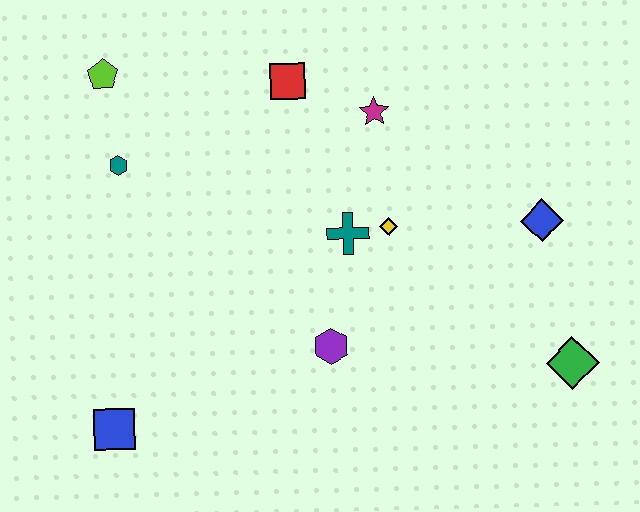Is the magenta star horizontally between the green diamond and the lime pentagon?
Yes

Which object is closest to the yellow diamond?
The teal cross is closest to the yellow diamond.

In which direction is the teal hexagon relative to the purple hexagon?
The teal hexagon is to the left of the purple hexagon.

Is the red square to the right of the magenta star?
No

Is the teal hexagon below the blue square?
No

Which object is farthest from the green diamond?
The lime pentagon is farthest from the green diamond.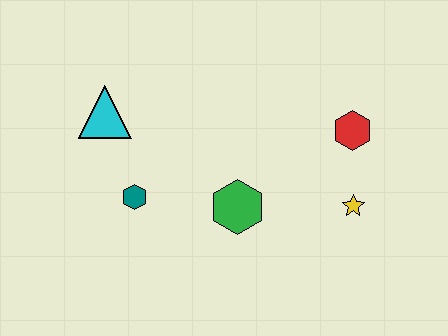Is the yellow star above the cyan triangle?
No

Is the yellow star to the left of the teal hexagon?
No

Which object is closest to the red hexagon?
The yellow star is closest to the red hexagon.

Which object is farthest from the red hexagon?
The cyan triangle is farthest from the red hexagon.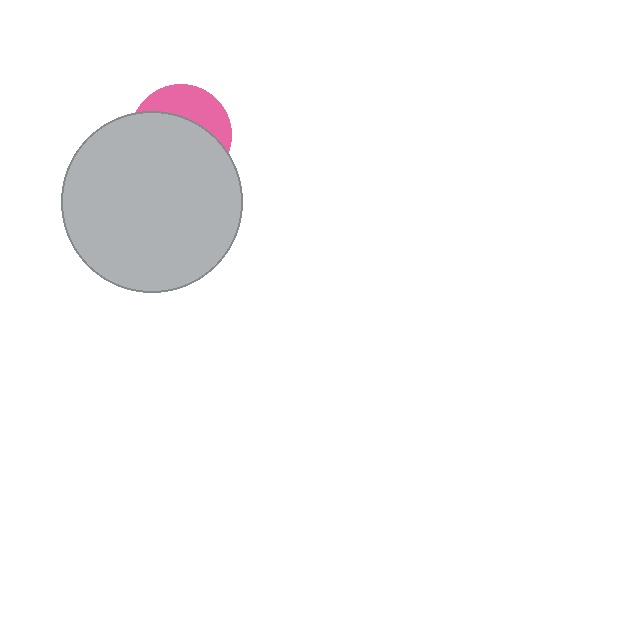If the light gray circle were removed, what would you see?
You would see the complete pink circle.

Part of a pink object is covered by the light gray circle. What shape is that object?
It is a circle.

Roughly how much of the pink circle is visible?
A small part of it is visible (roughly 34%).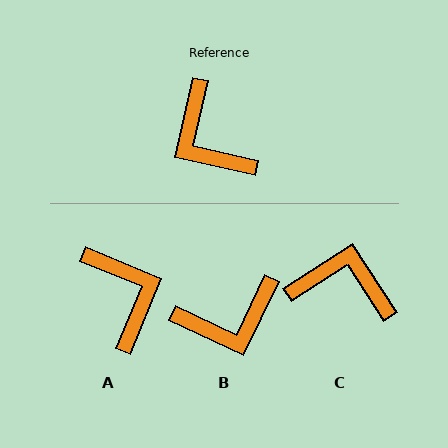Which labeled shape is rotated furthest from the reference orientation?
A, about 170 degrees away.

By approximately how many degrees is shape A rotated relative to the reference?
Approximately 170 degrees counter-clockwise.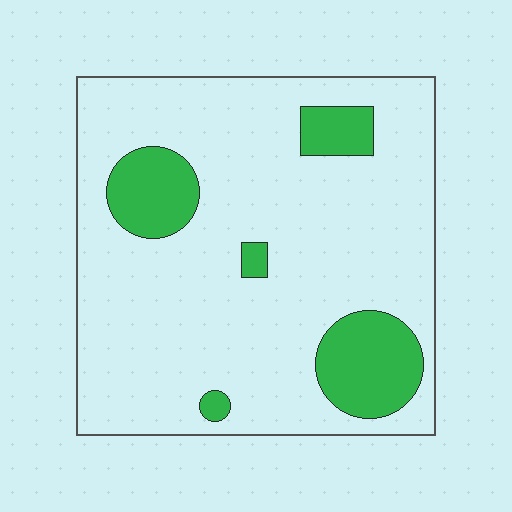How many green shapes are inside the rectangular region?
5.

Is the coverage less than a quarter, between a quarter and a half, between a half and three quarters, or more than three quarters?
Less than a quarter.